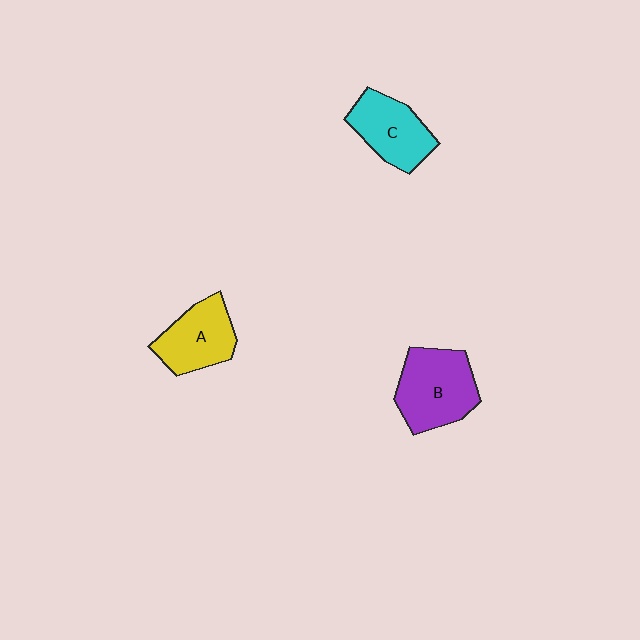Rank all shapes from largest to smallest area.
From largest to smallest: B (purple), C (cyan), A (yellow).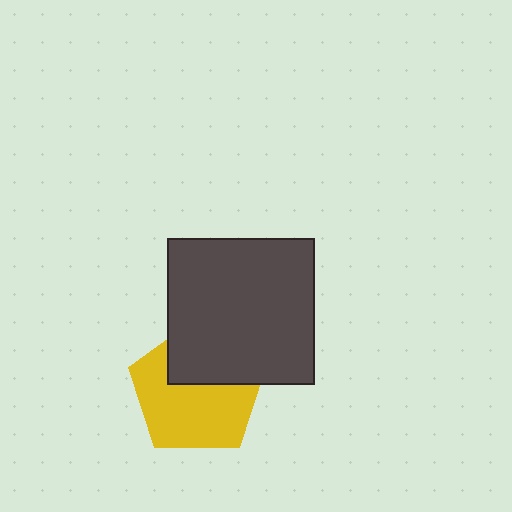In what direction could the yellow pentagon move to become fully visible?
The yellow pentagon could move down. That would shift it out from behind the dark gray square entirely.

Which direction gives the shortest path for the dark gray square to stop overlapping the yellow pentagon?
Moving up gives the shortest separation.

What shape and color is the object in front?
The object in front is a dark gray square.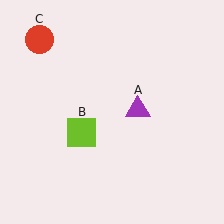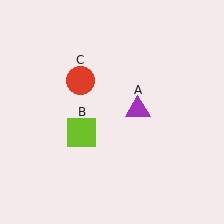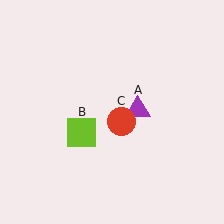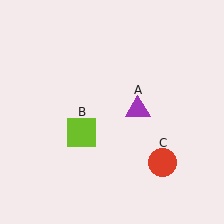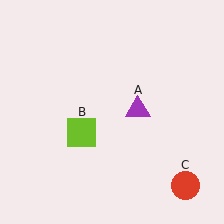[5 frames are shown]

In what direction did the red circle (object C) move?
The red circle (object C) moved down and to the right.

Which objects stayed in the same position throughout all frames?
Purple triangle (object A) and lime square (object B) remained stationary.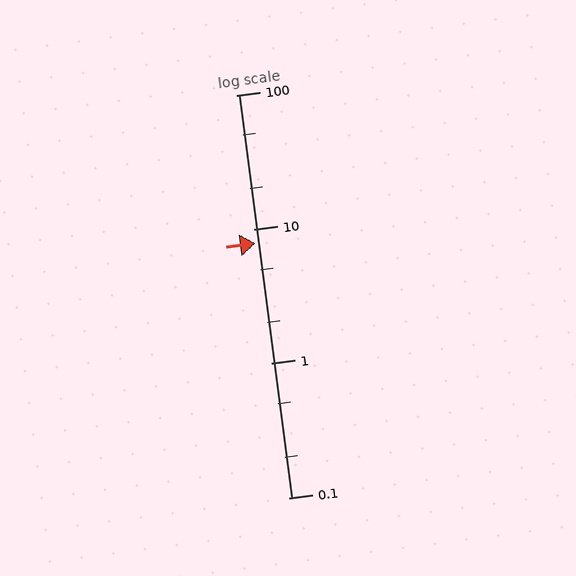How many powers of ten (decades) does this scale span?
The scale spans 3 decades, from 0.1 to 100.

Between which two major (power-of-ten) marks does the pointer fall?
The pointer is between 1 and 10.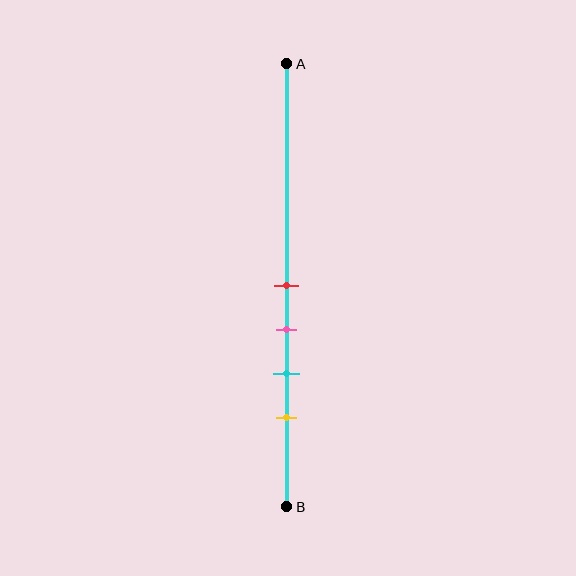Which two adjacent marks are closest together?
The red and pink marks are the closest adjacent pair.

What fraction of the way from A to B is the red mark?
The red mark is approximately 50% (0.5) of the way from A to B.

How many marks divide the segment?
There are 4 marks dividing the segment.